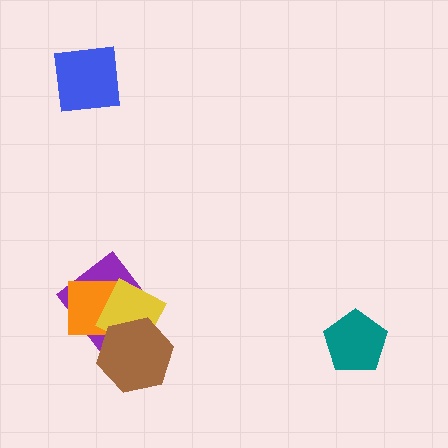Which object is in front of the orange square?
The yellow square is in front of the orange square.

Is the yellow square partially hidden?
Yes, it is partially covered by another shape.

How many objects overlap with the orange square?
2 objects overlap with the orange square.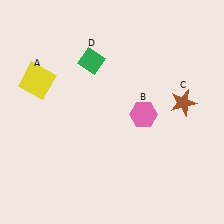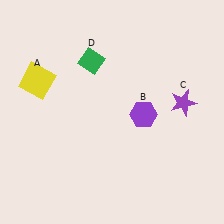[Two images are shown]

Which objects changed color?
B changed from pink to purple. C changed from brown to purple.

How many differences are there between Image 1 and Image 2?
There are 2 differences between the two images.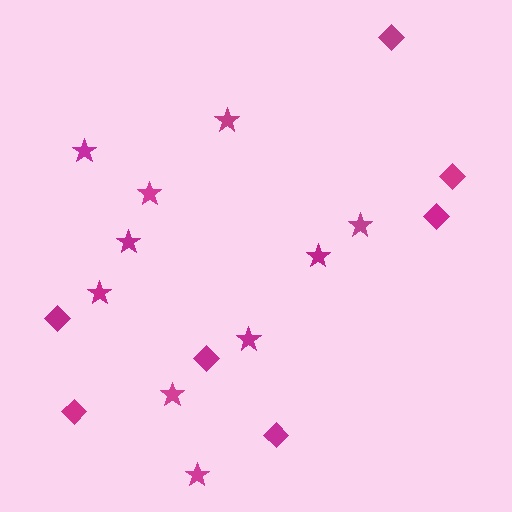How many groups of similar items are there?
There are 2 groups: one group of stars (10) and one group of diamonds (7).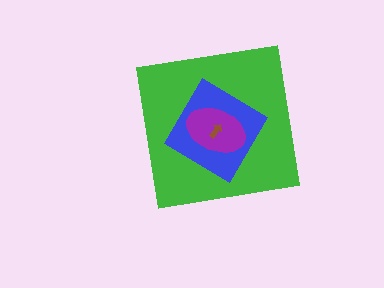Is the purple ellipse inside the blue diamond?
Yes.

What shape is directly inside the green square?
The blue diamond.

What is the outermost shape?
The green square.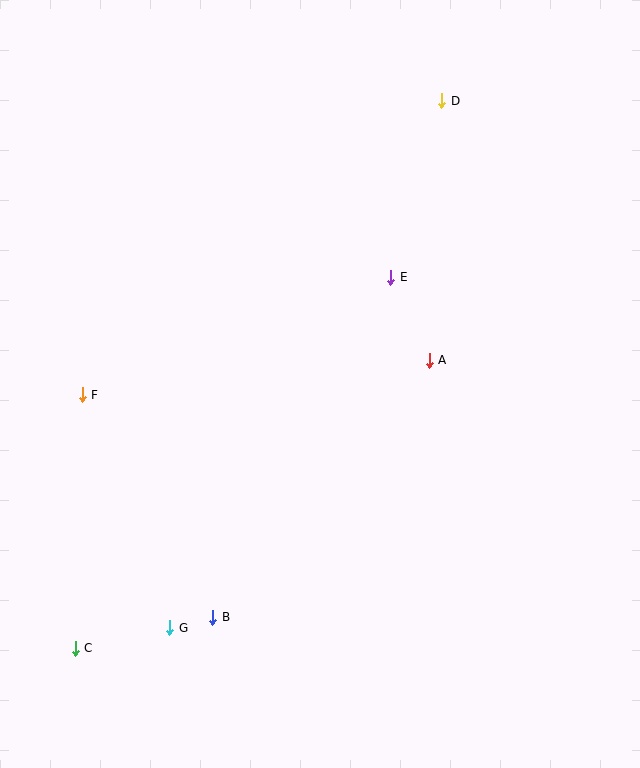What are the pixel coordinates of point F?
Point F is at (82, 395).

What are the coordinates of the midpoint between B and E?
The midpoint between B and E is at (302, 447).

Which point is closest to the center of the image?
Point A at (429, 360) is closest to the center.